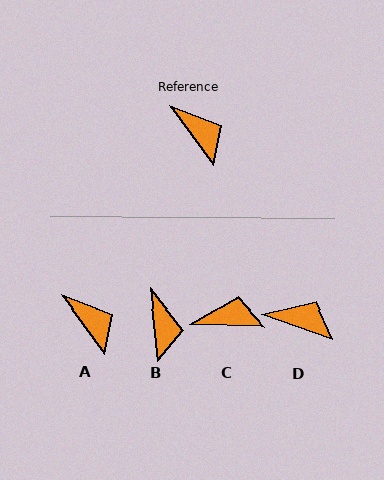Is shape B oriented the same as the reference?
No, it is off by about 30 degrees.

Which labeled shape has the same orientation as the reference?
A.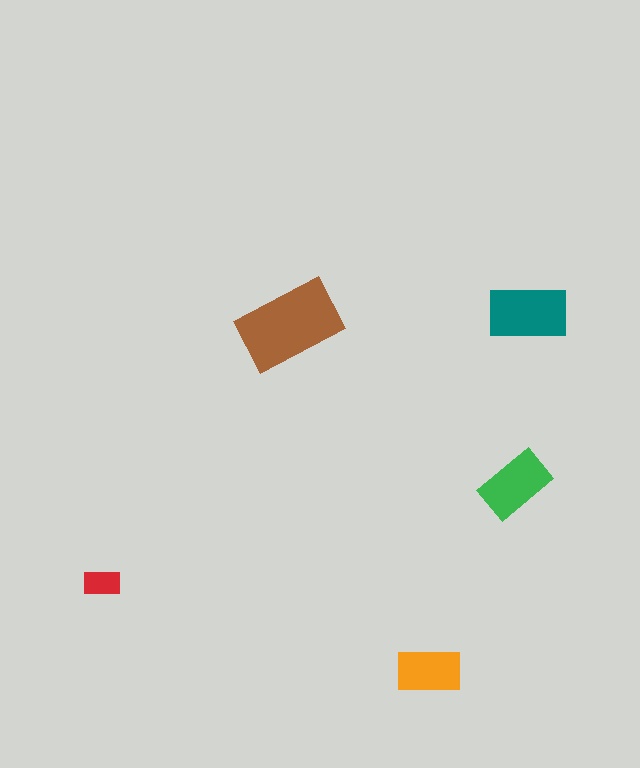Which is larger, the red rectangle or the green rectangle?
The green one.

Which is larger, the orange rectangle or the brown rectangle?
The brown one.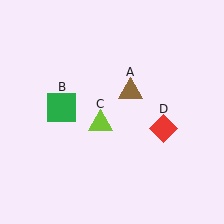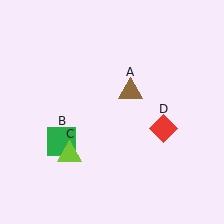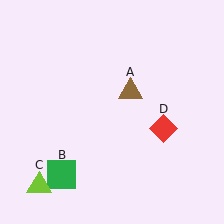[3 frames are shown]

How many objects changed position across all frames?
2 objects changed position: green square (object B), lime triangle (object C).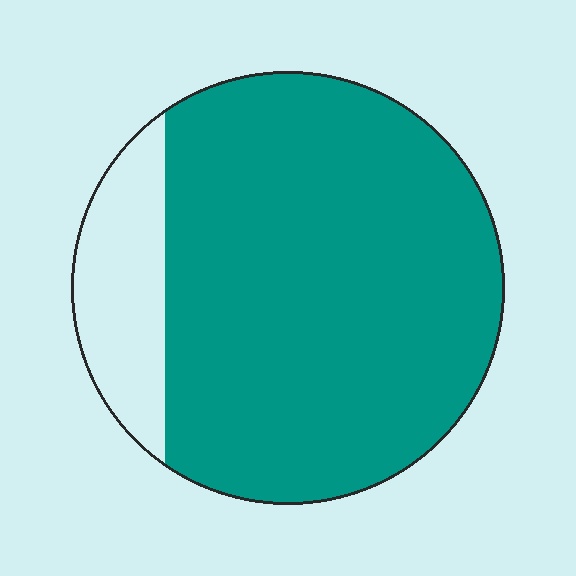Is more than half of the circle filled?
Yes.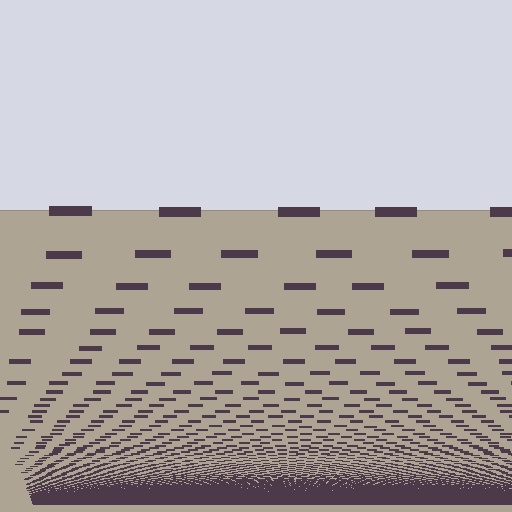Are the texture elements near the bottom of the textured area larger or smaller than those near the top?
Smaller. The gradient is inverted — elements near the bottom are smaller and denser.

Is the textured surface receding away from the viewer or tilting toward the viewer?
The surface appears to tilt toward the viewer. Texture elements get larger and sparser toward the top.